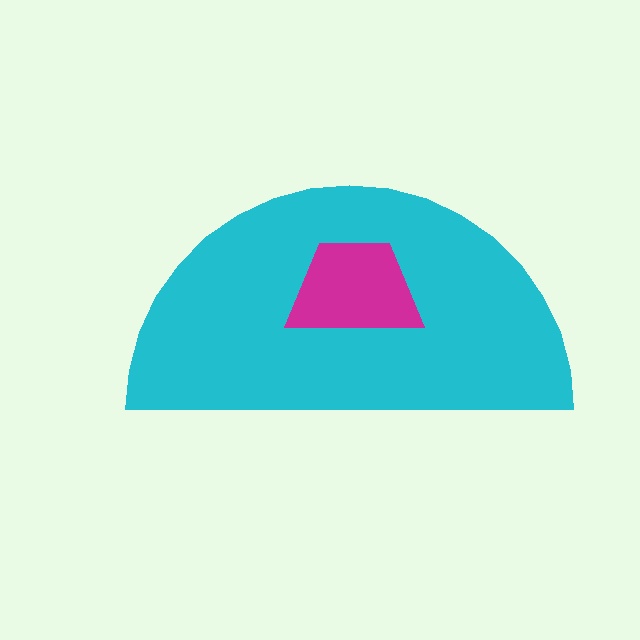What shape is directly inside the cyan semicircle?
The magenta trapezoid.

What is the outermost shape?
The cyan semicircle.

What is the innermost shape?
The magenta trapezoid.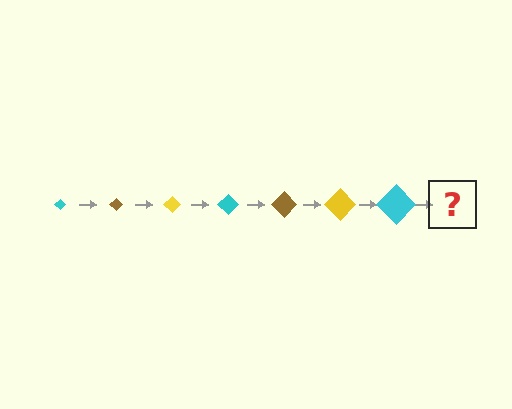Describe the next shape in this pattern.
It should be a brown diamond, larger than the previous one.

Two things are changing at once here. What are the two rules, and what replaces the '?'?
The two rules are that the diamond grows larger each step and the color cycles through cyan, brown, and yellow. The '?' should be a brown diamond, larger than the previous one.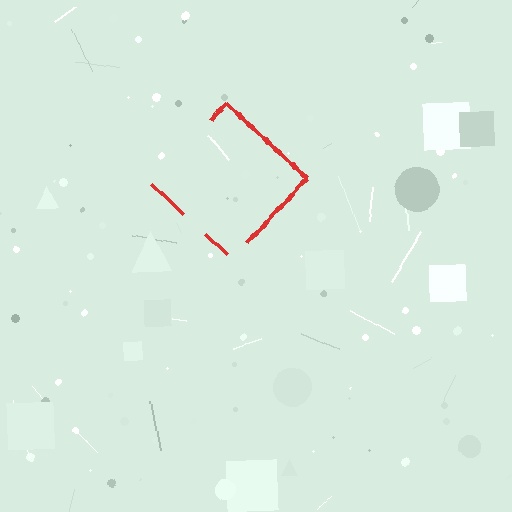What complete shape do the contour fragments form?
The contour fragments form a diamond.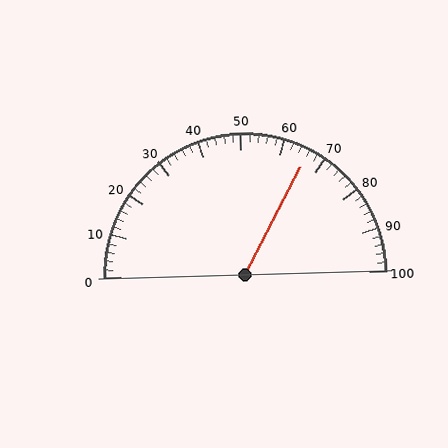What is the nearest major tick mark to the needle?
The nearest major tick mark is 70.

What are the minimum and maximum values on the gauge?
The gauge ranges from 0 to 100.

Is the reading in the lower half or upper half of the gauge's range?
The reading is in the upper half of the range (0 to 100).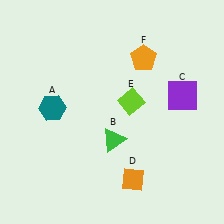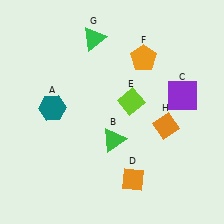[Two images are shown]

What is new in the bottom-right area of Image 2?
An orange diamond (H) was added in the bottom-right area of Image 2.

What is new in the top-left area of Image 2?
A green triangle (G) was added in the top-left area of Image 2.